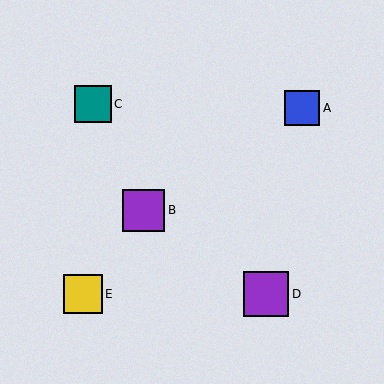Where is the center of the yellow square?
The center of the yellow square is at (83, 294).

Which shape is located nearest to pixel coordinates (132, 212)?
The purple square (labeled B) at (144, 210) is nearest to that location.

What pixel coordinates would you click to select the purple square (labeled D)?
Click at (266, 294) to select the purple square D.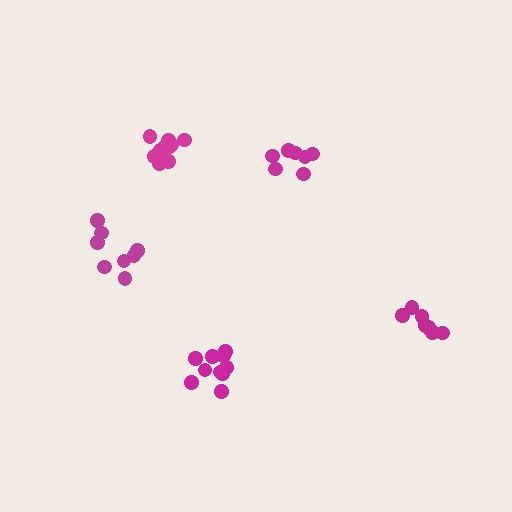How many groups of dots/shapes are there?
There are 5 groups.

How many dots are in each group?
Group 1: 7 dots, Group 2: 7 dots, Group 3: 10 dots, Group 4: 11 dots, Group 5: 8 dots (43 total).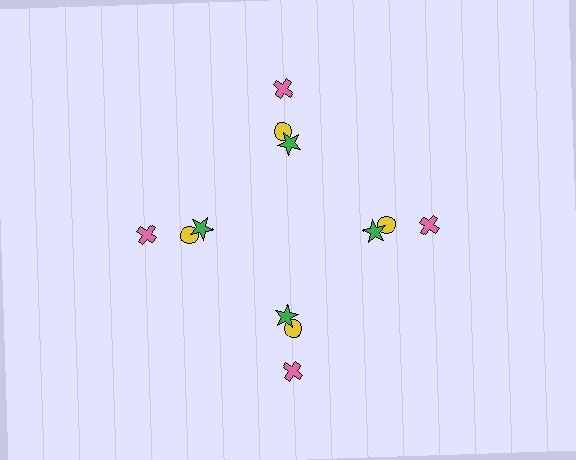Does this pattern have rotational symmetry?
Yes, this pattern has 4-fold rotational symmetry. It looks the same after rotating 90 degrees around the center.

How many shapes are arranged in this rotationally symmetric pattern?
There are 12 shapes, arranged in 4 groups of 3.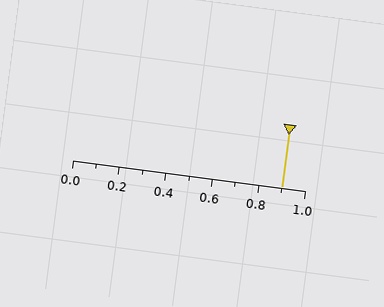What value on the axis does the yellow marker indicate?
The marker indicates approximately 0.9.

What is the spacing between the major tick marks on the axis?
The major ticks are spaced 0.2 apart.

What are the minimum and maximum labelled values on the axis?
The axis runs from 0.0 to 1.0.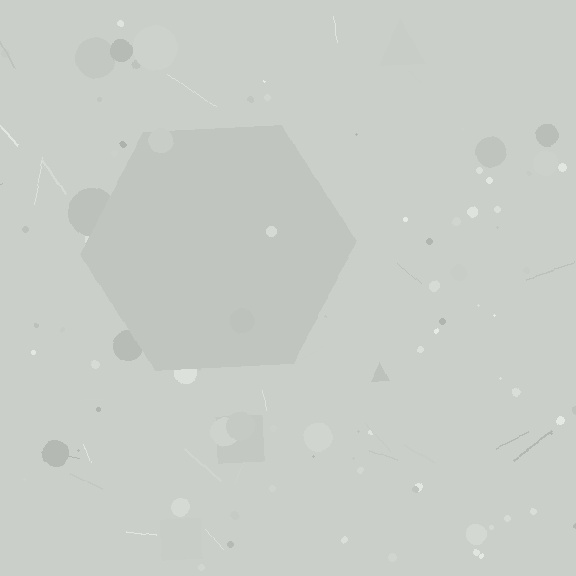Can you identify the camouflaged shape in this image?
The camouflaged shape is a hexagon.